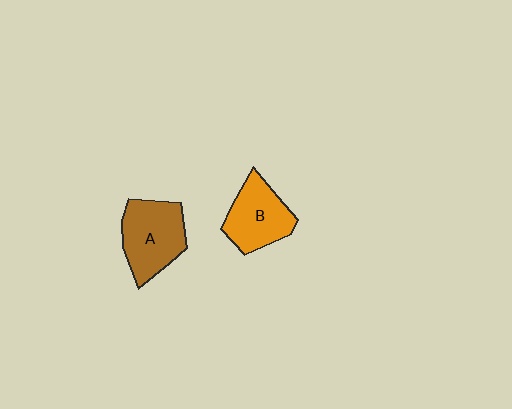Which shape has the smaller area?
Shape B (orange).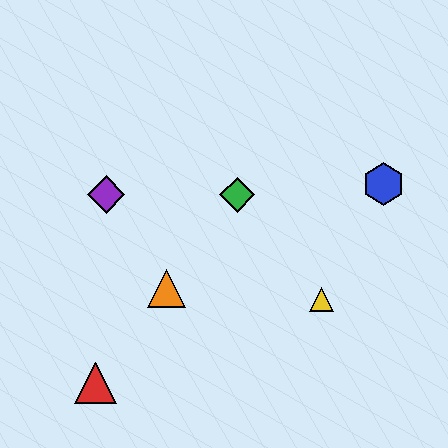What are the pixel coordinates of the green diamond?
The green diamond is at (237, 195).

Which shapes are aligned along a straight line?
The red triangle, the green diamond, the orange triangle are aligned along a straight line.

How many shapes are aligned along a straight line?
3 shapes (the red triangle, the green diamond, the orange triangle) are aligned along a straight line.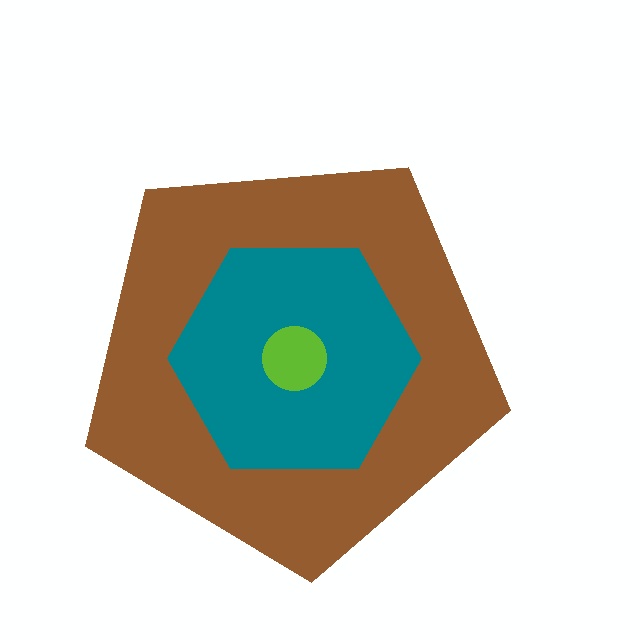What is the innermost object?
The lime circle.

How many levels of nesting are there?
3.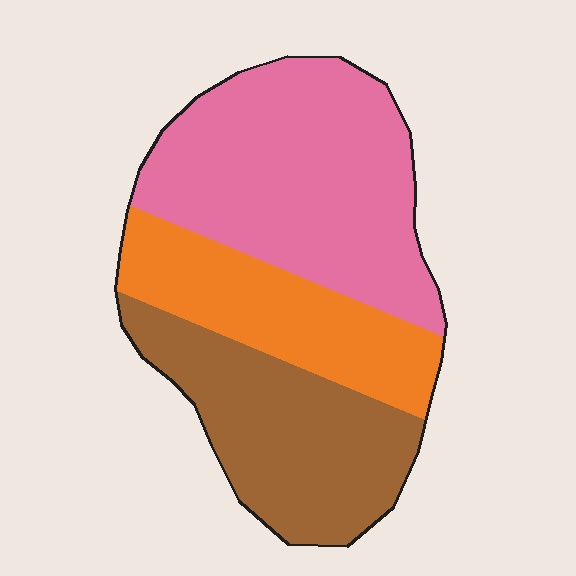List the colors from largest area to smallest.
From largest to smallest: pink, brown, orange.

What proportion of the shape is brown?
Brown takes up about one third (1/3) of the shape.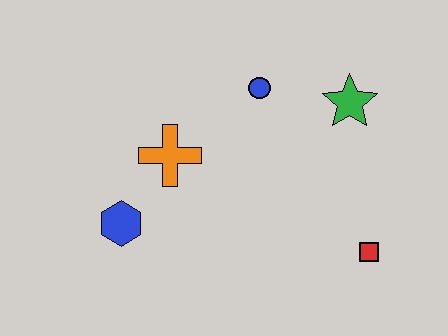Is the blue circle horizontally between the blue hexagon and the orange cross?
No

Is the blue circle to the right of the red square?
No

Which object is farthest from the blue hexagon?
The green star is farthest from the blue hexagon.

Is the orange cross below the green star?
Yes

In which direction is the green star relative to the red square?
The green star is above the red square.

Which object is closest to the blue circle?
The green star is closest to the blue circle.